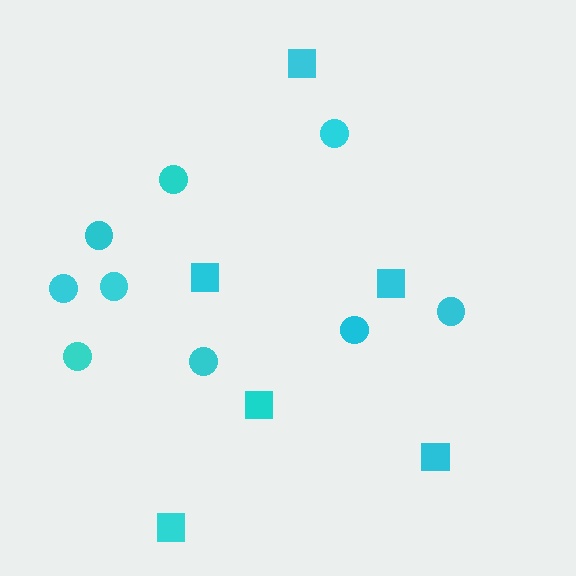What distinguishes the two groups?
There are 2 groups: one group of circles (9) and one group of squares (6).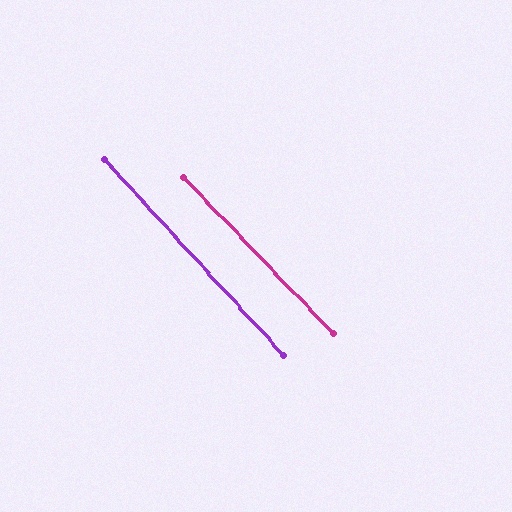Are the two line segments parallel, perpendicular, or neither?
Parallel — their directions differ by only 1.1°.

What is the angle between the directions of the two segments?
Approximately 1 degree.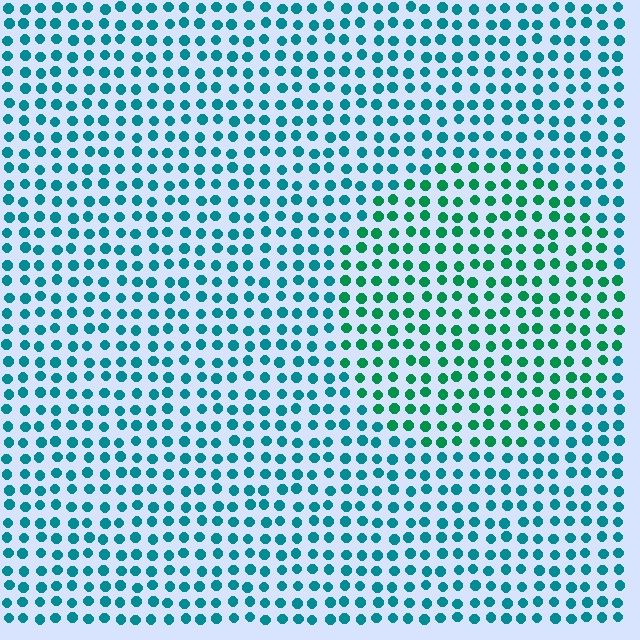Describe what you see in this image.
The image is filled with small teal elements in a uniform arrangement. A circle-shaped region is visible where the elements are tinted to a slightly different hue, forming a subtle color boundary.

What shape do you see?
I see a circle.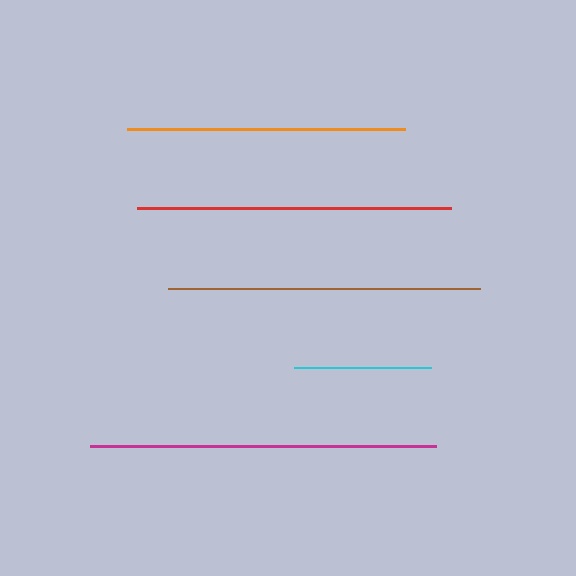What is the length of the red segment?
The red segment is approximately 314 pixels long.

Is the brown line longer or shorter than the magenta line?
The magenta line is longer than the brown line.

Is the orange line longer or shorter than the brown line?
The brown line is longer than the orange line.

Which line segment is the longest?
The magenta line is the longest at approximately 346 pixels.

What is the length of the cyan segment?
The cyan segment is approximately 137 pixels long.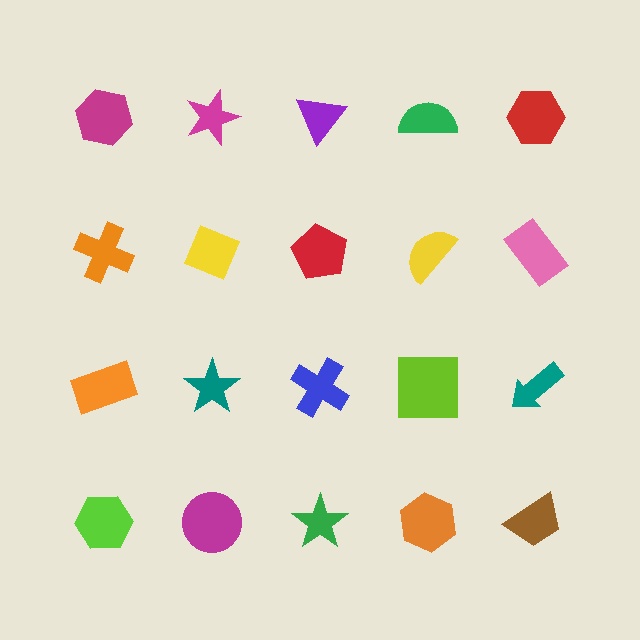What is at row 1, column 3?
A purple triangle.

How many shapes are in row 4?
5 shapes.